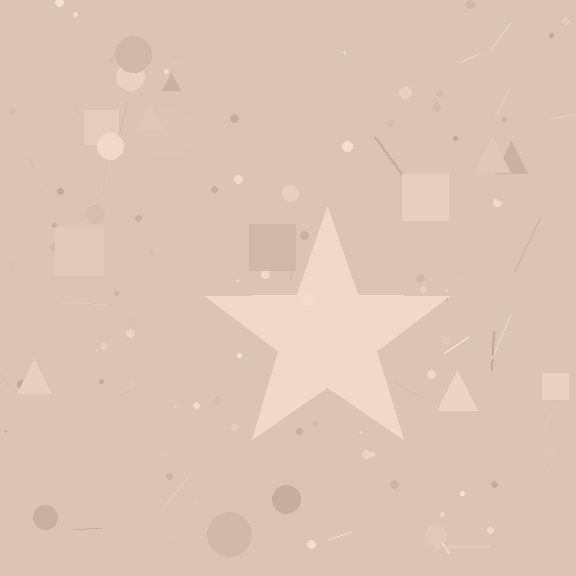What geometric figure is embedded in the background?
A star is embedded in the background.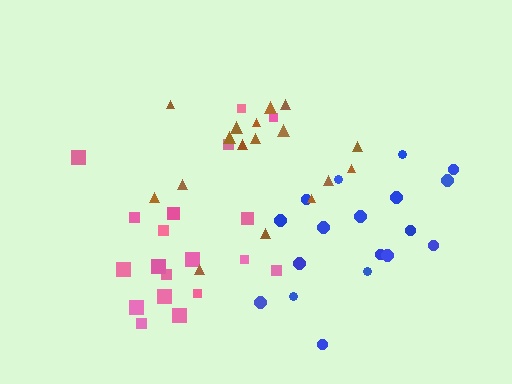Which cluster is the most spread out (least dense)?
Pink.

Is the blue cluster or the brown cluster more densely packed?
Blue.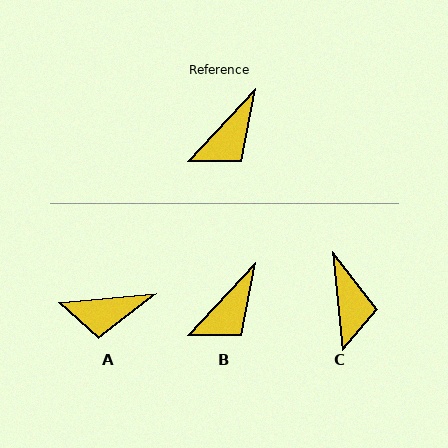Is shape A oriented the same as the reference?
No, it is off by about 42 degrees.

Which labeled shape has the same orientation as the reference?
B.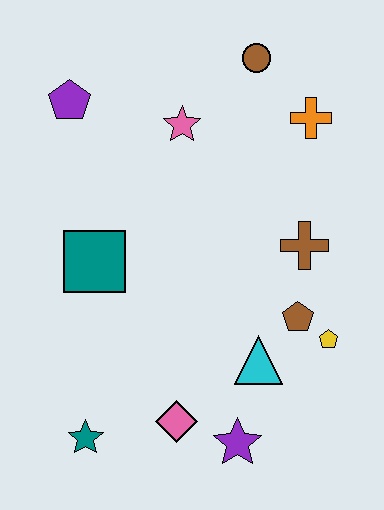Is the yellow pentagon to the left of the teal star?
No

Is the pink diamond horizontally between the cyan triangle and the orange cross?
No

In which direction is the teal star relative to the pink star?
The teal star is below the pink star.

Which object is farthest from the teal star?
The brown circle is farthest from the teal star.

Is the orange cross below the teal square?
No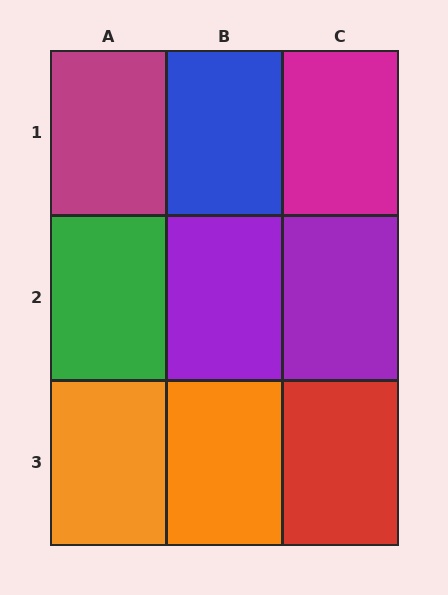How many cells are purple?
2 cells are purple.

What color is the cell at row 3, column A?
Orange.